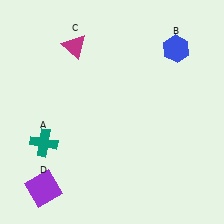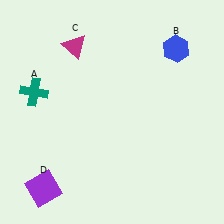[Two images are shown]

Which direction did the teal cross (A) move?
The teal cross (A) moved up.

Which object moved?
The teal cross (A) moved up.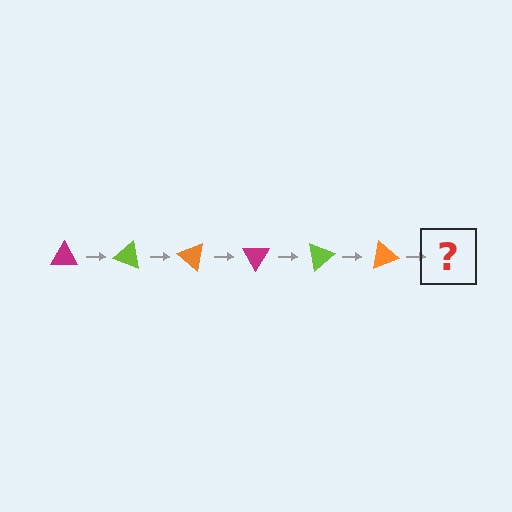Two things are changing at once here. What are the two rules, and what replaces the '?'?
The two rules are that it rotates 20 degrees each step and the color cycles through magenta, lime, and orange. The '?' should be a magenta triangle, rotated 120 degrees from the start.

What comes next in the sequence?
The next element should be a magenta triangle, rotated 120 degrees from the start.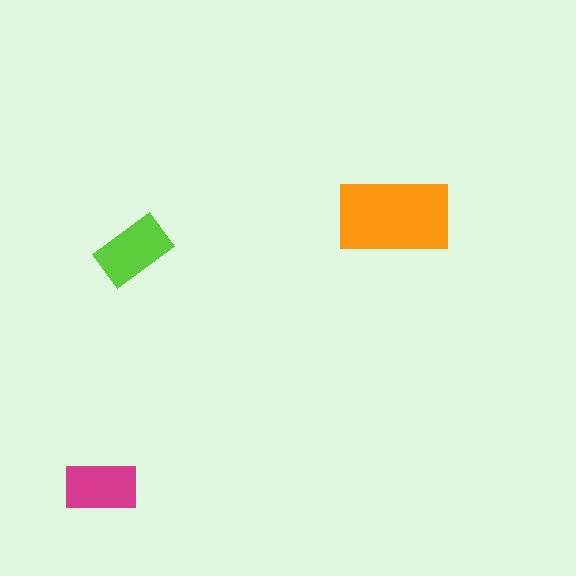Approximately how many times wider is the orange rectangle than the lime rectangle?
About 1.5 times wider.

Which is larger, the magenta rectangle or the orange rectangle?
The orange one.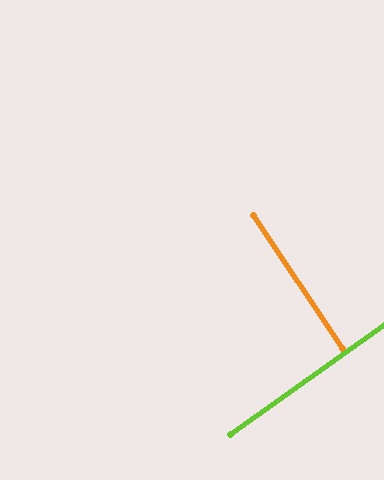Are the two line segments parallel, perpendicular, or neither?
Perpendicular — they meet at approximately 89°.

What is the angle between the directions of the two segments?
Approximately 89 degrees.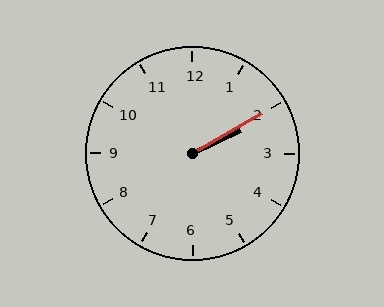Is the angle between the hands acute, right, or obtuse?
It is acute.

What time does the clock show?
2:10.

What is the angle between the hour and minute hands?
Approximately 5 degrees.